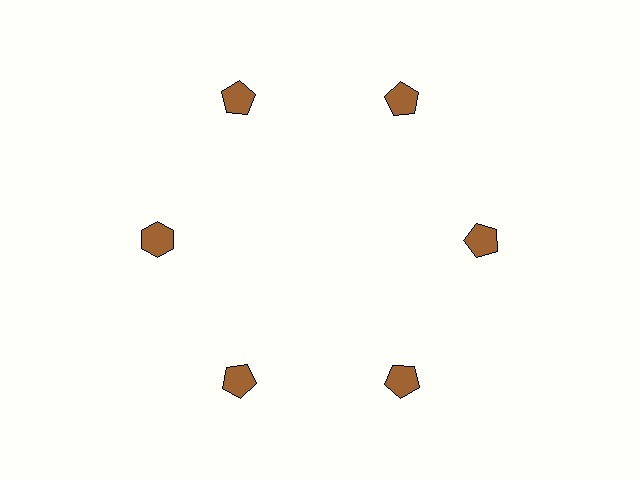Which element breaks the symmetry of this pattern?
The brown hexagon at roughly the 9 o'clock position breaks the symmetry. All other shapes are brown pentagons.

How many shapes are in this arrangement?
There are 6 shapes arranged in a ring pattern.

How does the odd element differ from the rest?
It has a different shape: hexagon instead of pentagon.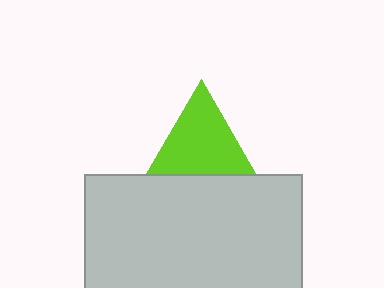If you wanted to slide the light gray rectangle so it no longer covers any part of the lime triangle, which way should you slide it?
Slide it down — that is the most direct way to separate the two shapes.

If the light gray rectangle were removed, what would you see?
You would see the complete lime triangle.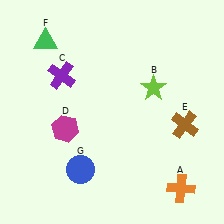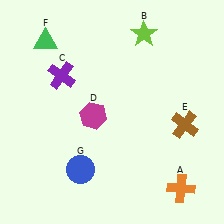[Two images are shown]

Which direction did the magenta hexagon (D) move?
The magenta hexagon (D) moved right.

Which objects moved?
The objects that moved are: the lime star (B), the magenta hexagon (D).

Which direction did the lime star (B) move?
The lime star (B) moved up.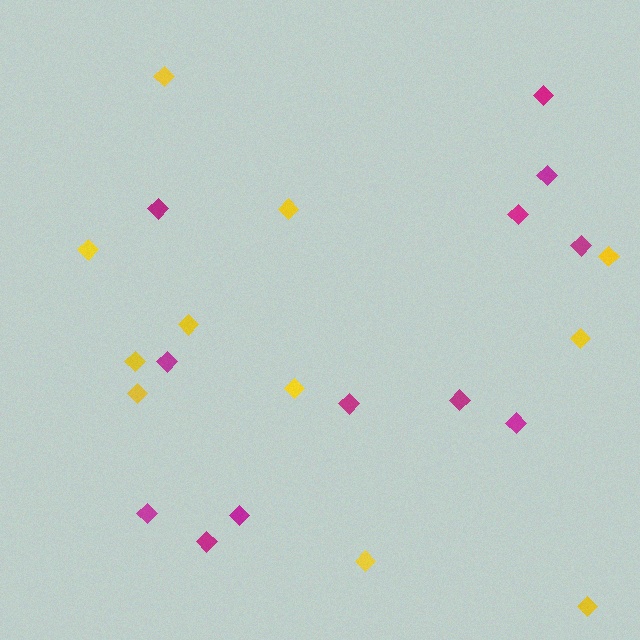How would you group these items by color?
There are 2 groups: one group of magenta diamonds (12) and one group of yellow diamonds (11).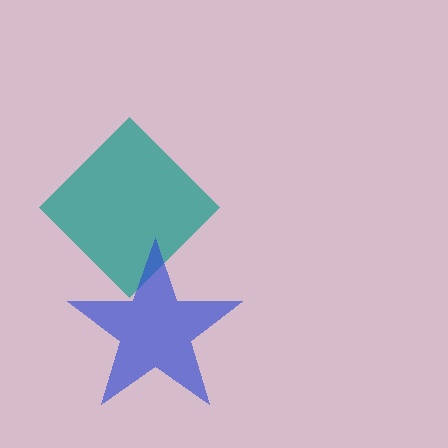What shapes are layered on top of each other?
The layered shapes are: a teal diamond, a blue star.